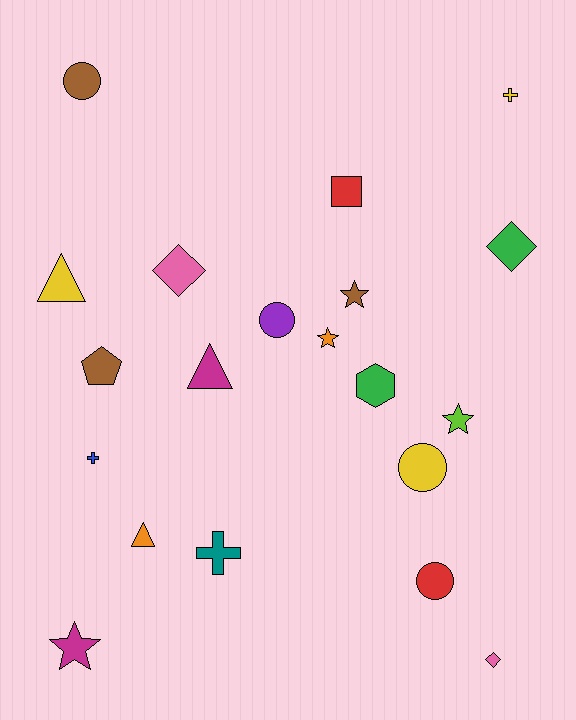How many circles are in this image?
There are 4 circles.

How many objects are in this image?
There are 20 objects.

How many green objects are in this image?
There are 2 green objects.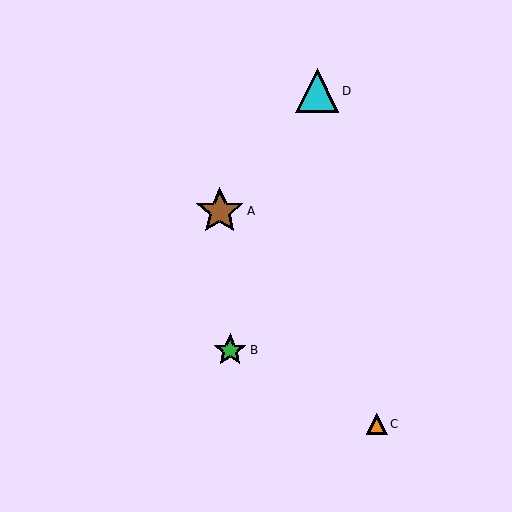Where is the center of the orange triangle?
The center of the orange triangle is at (377, 424).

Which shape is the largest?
The brown star (labeled A) is the largest.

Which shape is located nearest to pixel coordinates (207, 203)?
The brown star (labeled A) at (220, 211) is nearest to that location.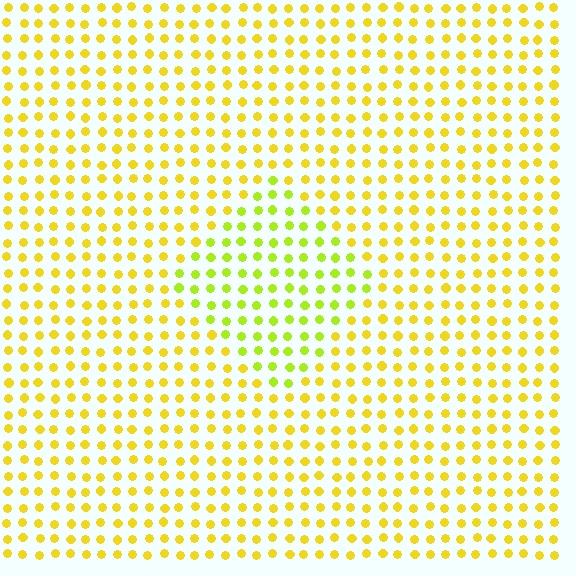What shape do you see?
I see a diamond.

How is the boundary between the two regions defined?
The boundary is defined purely by a slight shift in hue (about 28 degrees). Spacing, size, and orientation are identical on both sides.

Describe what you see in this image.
The image is filled with small yellow elements in a uniform arrangement. A diamond-shaped region is visible where the elements are tinted to a slightly different hue, forming a subtle color boundary.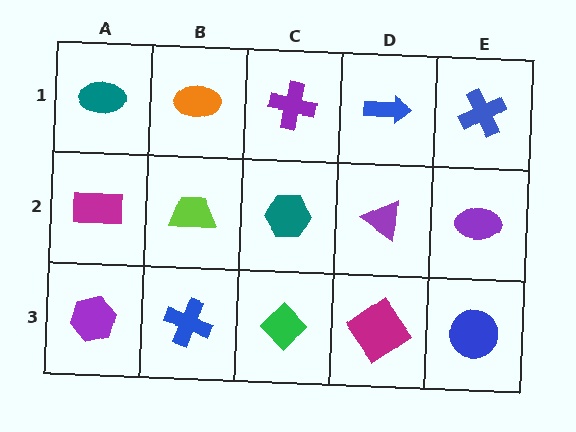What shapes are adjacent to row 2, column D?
A blue arrow (row 1, column D), a magenta diamond (row 3, column D), a teal hexagon (row 2, column C), a purple ellipse (row 2, column E).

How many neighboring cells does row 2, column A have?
3.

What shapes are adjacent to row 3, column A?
A magenta rectangle (row 2, column A), a blue cross (row 3, column B).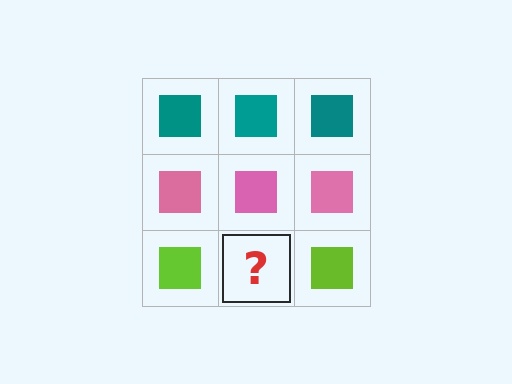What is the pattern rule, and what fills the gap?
The rule is that each row has a consistent color. The gap should be filled with a lime square.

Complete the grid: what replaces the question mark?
The question mark should be replaced with a lime square.